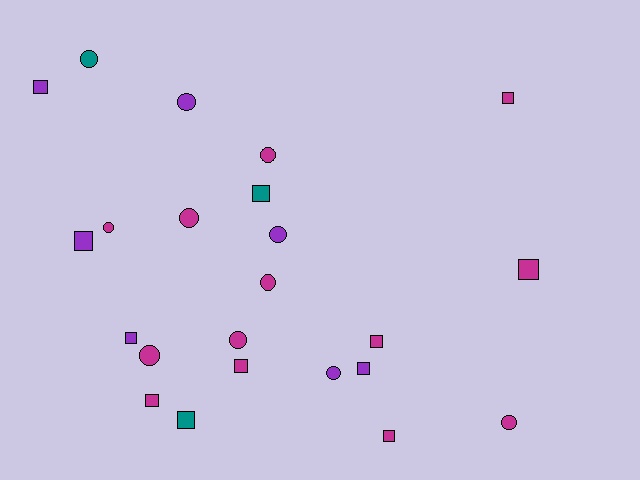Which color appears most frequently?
Magenta, with 13 objects.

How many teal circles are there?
There is 1 teal circle.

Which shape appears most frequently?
Square, with 12 objects.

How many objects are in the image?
There are 23 objects.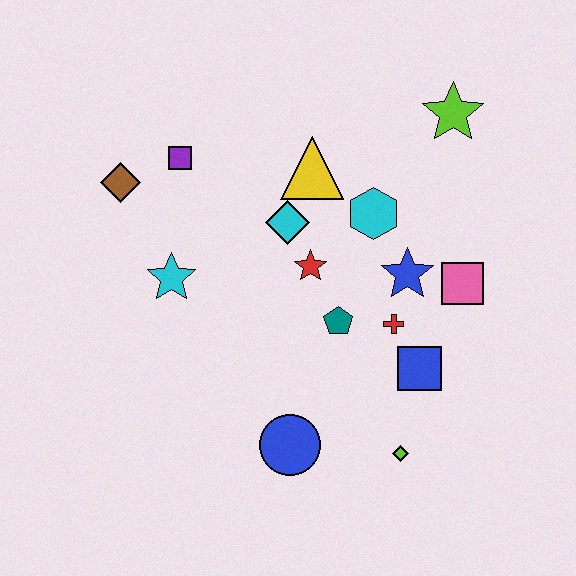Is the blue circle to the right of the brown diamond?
Yes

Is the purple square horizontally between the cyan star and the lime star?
Yes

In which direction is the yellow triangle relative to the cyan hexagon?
The yellow triangle is to the left of the cyan hexagon.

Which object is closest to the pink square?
The blue star is closest to the pink square.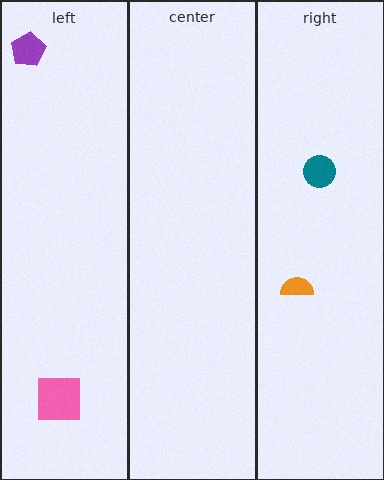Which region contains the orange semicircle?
The right region.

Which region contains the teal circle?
The right region.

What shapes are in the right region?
The orange semicircle, the teal circle.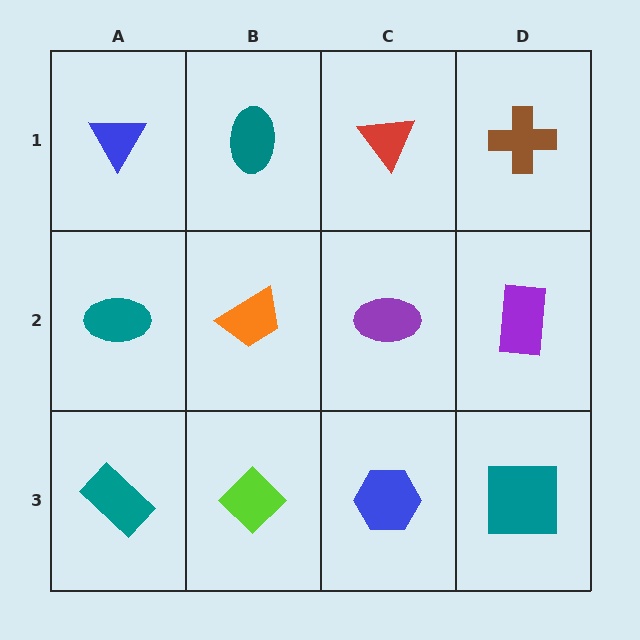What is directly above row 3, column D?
A purple rectangle.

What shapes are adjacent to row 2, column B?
A teal ellipse (row 1, column B), a lime diamond (row 3, column B), a teal ellipse (row 2, column A), a purple ellipse (row 2, column C).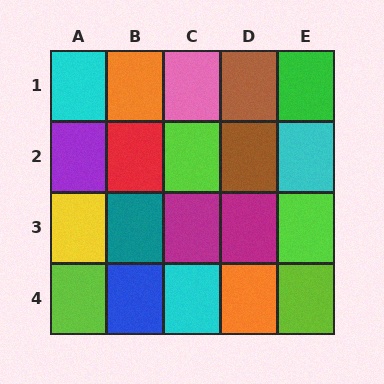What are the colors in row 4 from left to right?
Lime, blue, cyan, orange, lime.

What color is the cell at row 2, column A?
Purple.